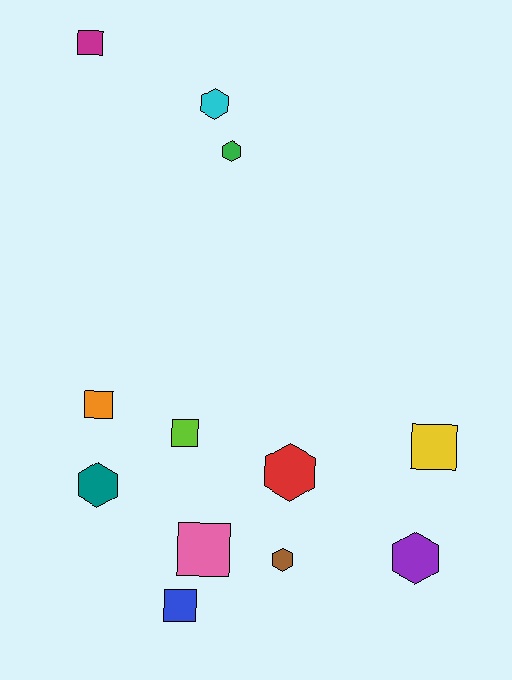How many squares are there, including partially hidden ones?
There are 6 squares.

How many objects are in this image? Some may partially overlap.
There are 12 objects.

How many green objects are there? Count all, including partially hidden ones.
There is 1 green object.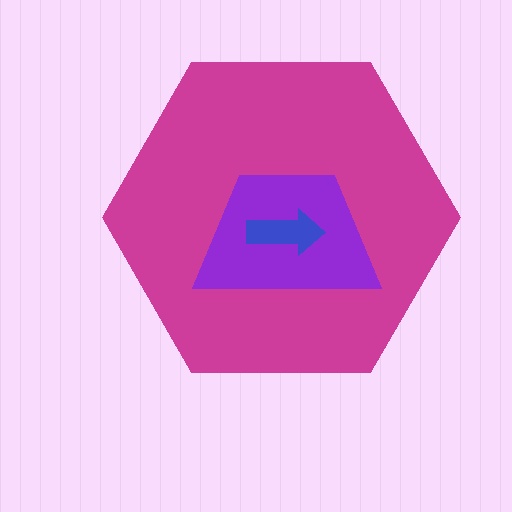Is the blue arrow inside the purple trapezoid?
Yes.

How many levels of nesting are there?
3.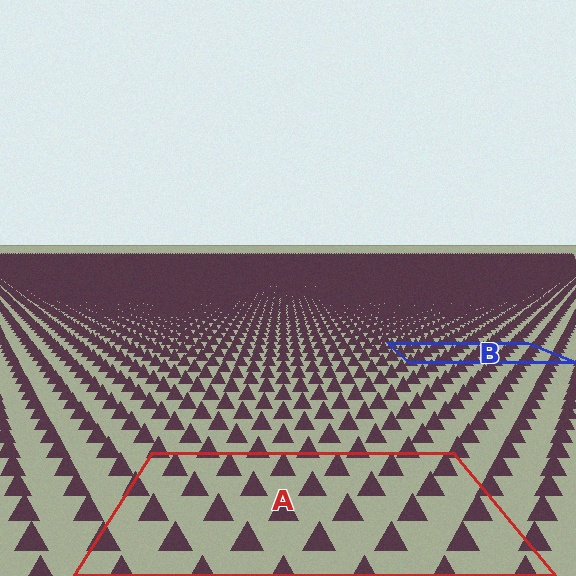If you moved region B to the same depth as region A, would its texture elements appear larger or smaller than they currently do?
They would appear larger. At a closer depth, the same texture elements are projected at a bigger on-screen size.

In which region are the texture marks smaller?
The texture marks are smaller in region B, because it is farther away.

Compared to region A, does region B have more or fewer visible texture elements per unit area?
Region B has more texture elements per unit area — they are packed more densely because it is farther away.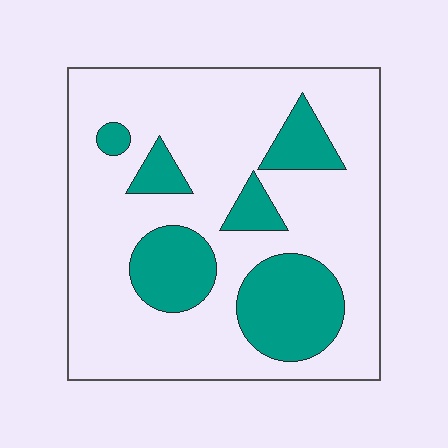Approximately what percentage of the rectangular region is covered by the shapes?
Approximately 25%.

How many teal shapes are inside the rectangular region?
6.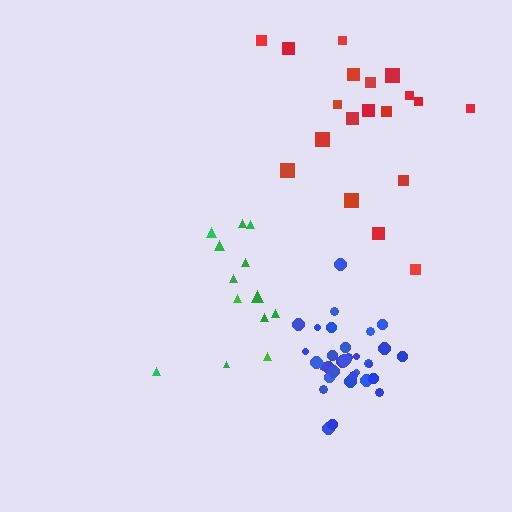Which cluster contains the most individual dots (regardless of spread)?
Blue (33).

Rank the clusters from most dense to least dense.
blue, red, green.